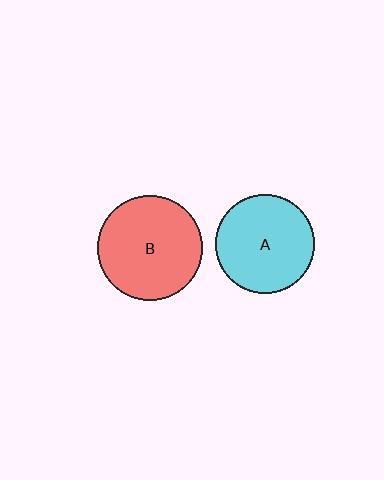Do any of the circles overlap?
No, none of the circles overlap.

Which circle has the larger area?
Circle B (red).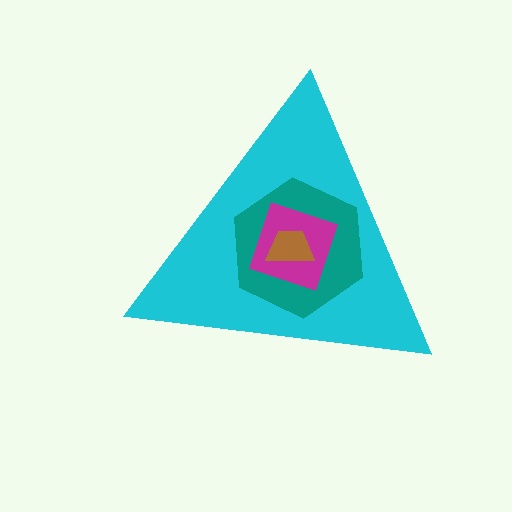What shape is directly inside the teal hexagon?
The magenta diamond.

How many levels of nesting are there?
4.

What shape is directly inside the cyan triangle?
The teal hexagon.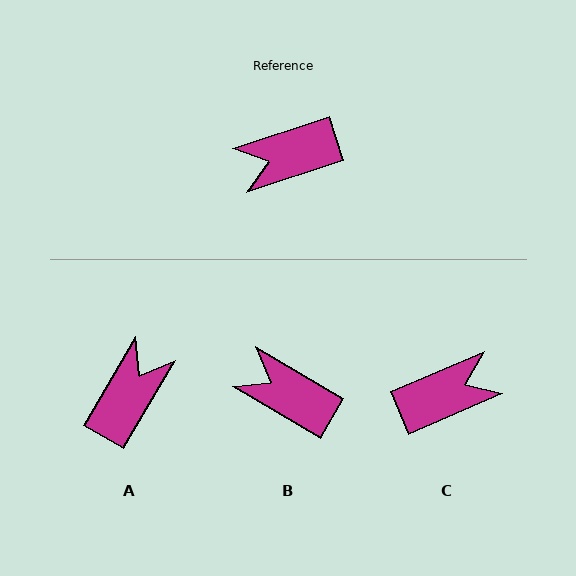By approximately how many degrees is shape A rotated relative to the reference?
Approximately 139 degrees clockwise.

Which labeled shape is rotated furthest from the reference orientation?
C, about 175 degrees away.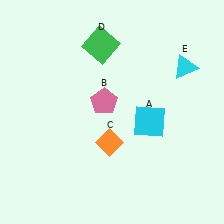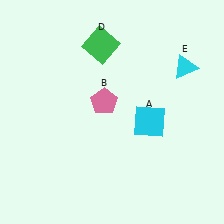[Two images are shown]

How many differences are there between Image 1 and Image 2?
There is 1 difference between the two images.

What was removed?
The orange diamond (C) was removed in Image 2.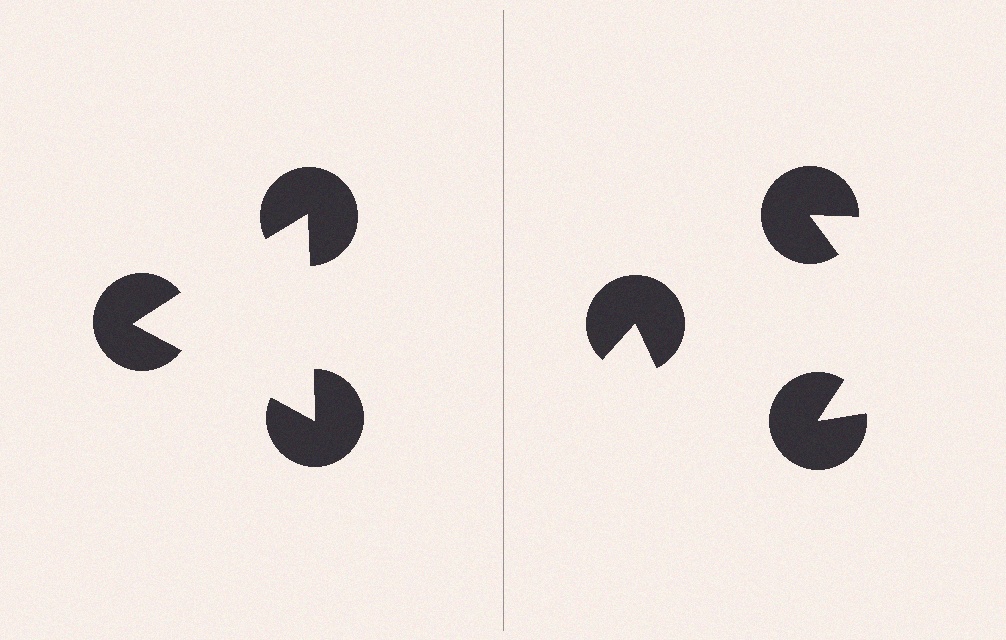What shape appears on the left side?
An illusory triangle.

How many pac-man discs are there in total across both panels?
6 — 3 on each side.